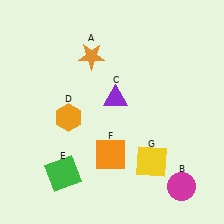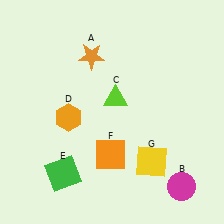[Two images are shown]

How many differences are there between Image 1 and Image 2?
There is 1 difference between the two images.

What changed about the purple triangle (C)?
In Image 1, C is purple. In Image 2, it changed to lime.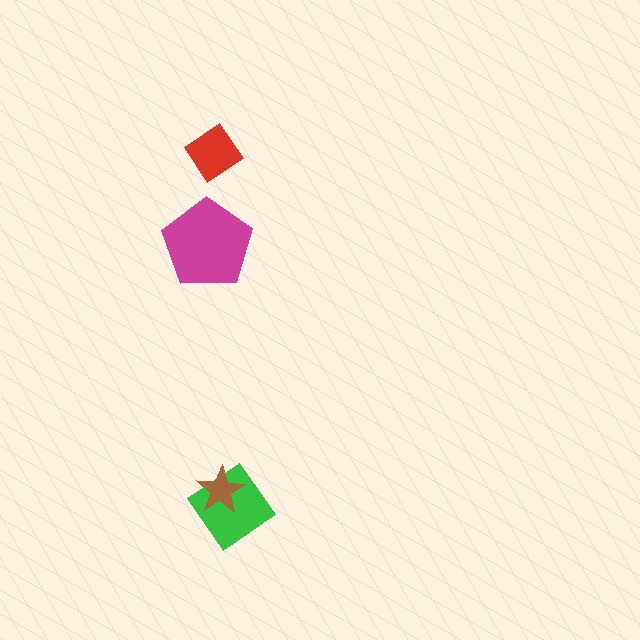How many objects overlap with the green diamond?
1 object overlaps with the green diamond.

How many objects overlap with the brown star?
1 object overlaps with the brown star.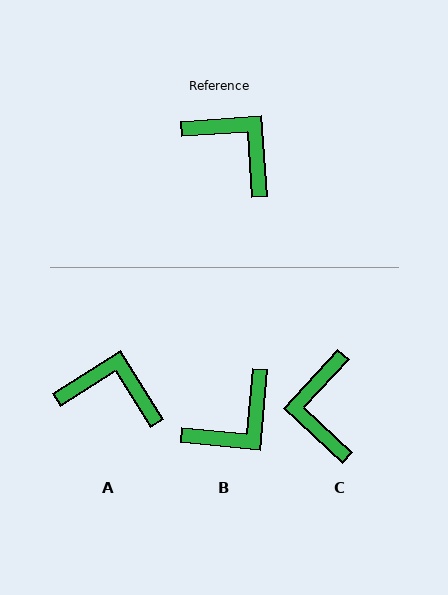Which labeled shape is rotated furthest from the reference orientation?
C, about 133 degrees away.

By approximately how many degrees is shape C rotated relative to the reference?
Approximately 133 degrees counter-clockwise.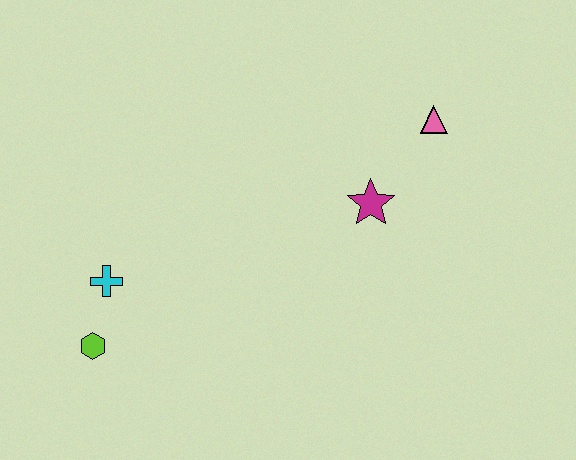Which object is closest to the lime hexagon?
The cyan cross is closest to the lime hexagon.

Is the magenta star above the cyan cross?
Yes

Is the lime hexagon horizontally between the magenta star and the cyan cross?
No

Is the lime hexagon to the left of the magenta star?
Yes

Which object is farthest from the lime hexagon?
The pink triangle is farthest from the lime hexagon.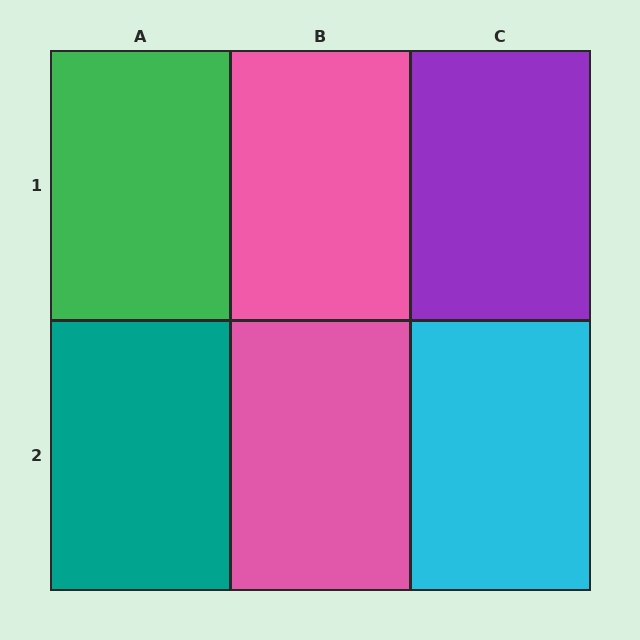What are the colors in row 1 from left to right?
Green, pink, purple.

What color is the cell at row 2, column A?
Teal.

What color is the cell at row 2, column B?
Pink.